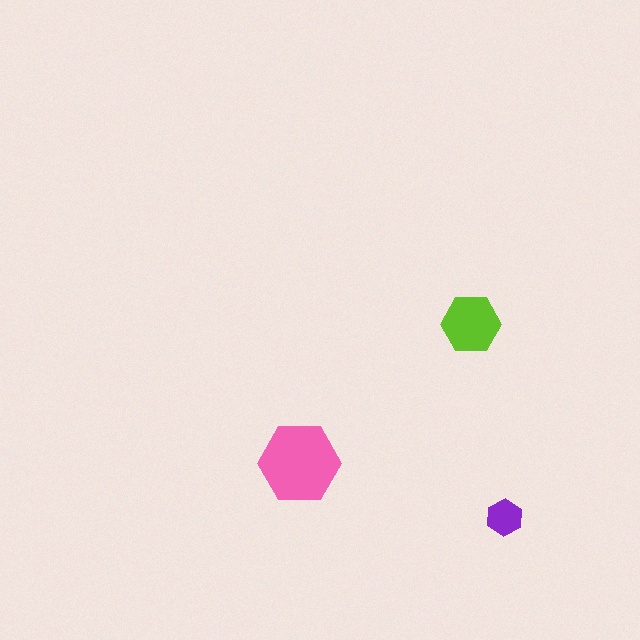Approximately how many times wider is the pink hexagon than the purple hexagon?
About 2 times wider.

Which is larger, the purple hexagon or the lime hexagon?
The lime one.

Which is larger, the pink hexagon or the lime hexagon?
The pink one.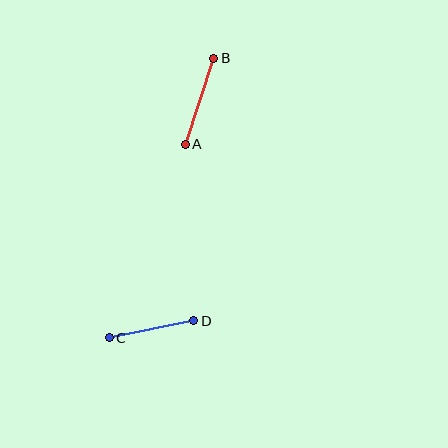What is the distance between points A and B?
The distance is approximately 91 pixels.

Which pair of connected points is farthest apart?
Points A and B are farthest apart.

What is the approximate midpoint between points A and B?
The midpoint is at approximately (199, 101) pixels.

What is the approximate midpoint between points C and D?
The midpoint is at approximately (152, 329) pixels.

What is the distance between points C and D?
The distance is approximately 86 pixels.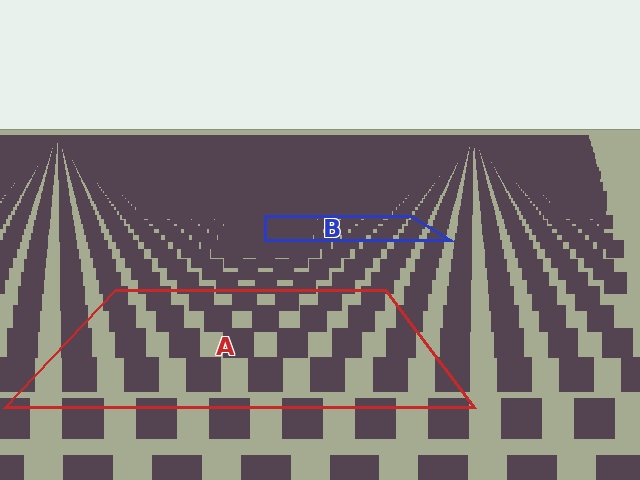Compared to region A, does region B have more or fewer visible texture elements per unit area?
Region B has more texture elements per unit area — they are packed more densely because it is farther away.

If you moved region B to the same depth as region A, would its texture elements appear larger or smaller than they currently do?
They would appear larger. At a closer depth, the same texture elements are projected at a bigger on-screen size.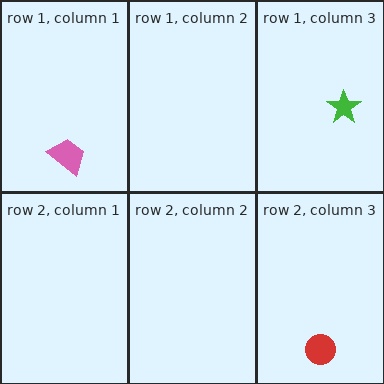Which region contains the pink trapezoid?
The row 1, column 1 region.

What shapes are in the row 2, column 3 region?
The red circle.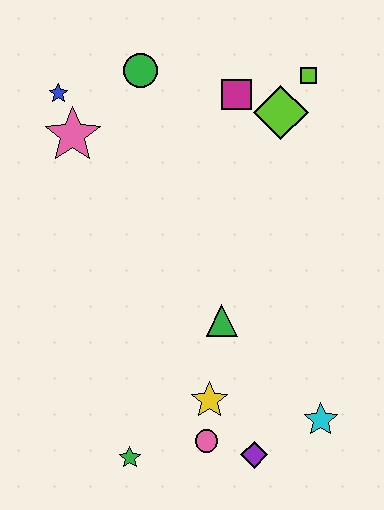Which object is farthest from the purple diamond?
The blue star is farthest from the purple diamond.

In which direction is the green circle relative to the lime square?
The green circle is to the left of the lime square.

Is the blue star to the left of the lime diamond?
Yes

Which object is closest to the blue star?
The pink star is closest to the blue star.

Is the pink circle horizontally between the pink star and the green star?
No